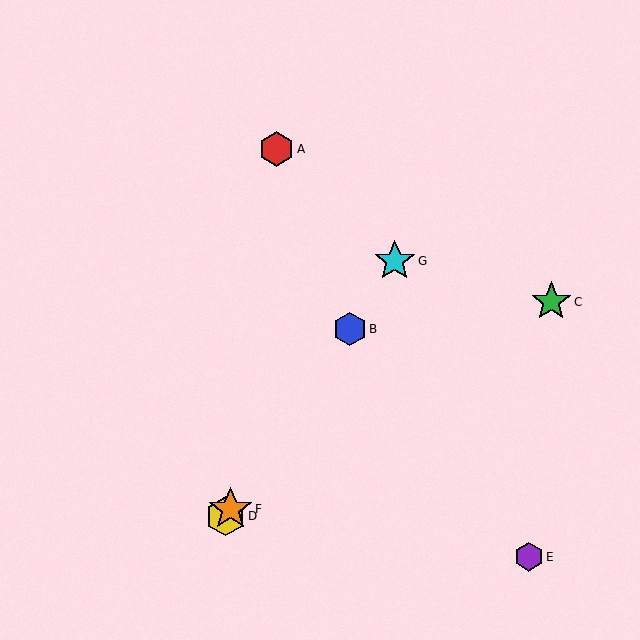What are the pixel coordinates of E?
Object E is at (529, 557).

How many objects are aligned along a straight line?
4 objects (B, D, F, G) are aligned along a straight line.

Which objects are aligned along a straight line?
Objects B, D, F, G are aligned along a straight line.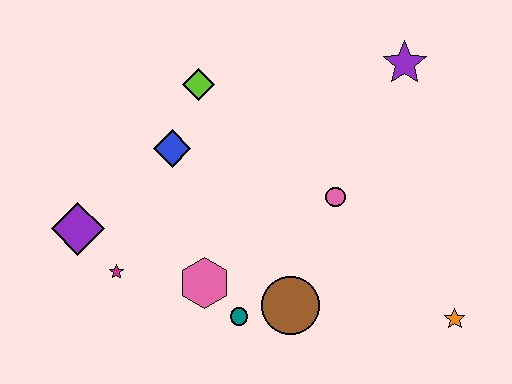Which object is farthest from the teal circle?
The purple star is farthest from the teal circle.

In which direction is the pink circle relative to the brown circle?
The pink circle is above the brown circle.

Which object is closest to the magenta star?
The purple diamond is closest to the magenta star.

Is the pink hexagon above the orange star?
Yes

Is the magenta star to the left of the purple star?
Yes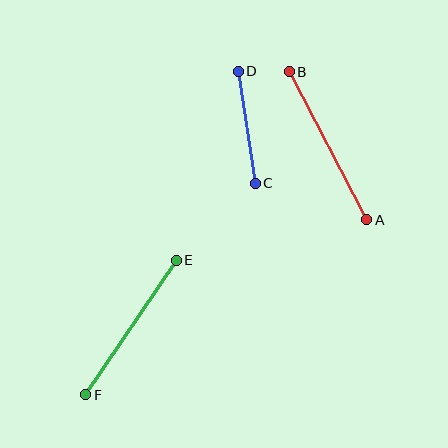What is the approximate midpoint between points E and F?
The midpoint is at approximately (131, 327) pixels.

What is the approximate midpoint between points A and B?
The midpoint is at approximately (328, 146) pixels.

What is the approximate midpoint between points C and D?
The midpoint is at approximately (247, 127) pixels.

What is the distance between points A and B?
The distance is approximately 167 pixels.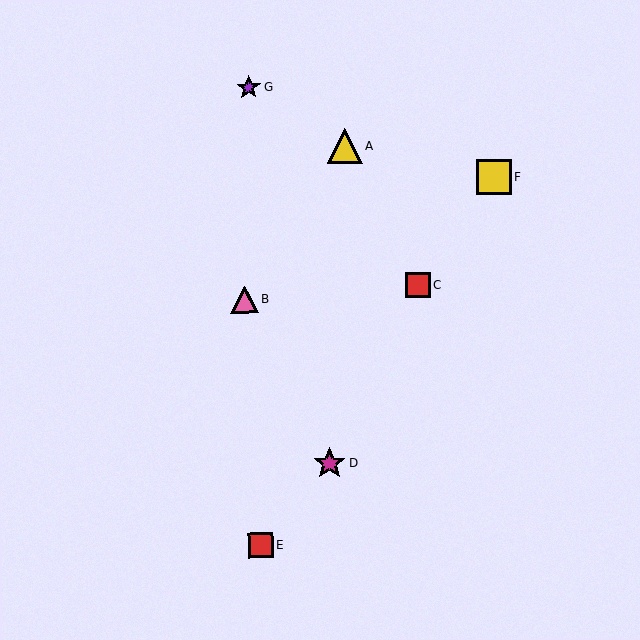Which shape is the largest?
The yellow triangle (labeled A) is the largest.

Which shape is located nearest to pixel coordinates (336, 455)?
The magenta star (labeled D) at (329, 463) is nearest to that location.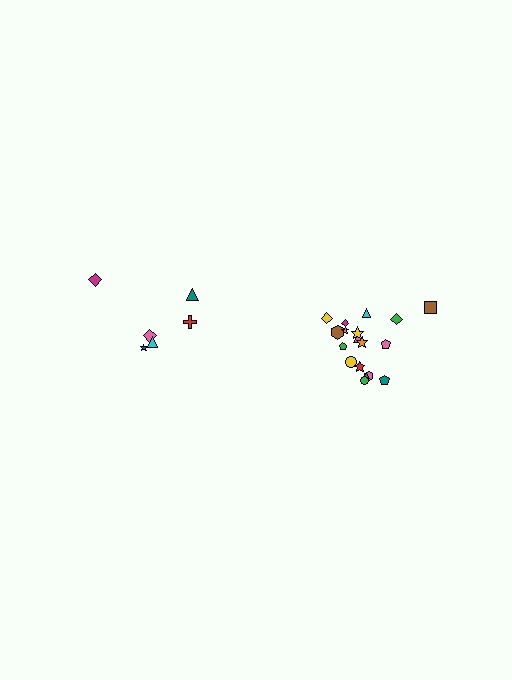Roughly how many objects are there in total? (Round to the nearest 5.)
Roughly 25 objects in total.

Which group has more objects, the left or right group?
The right group.